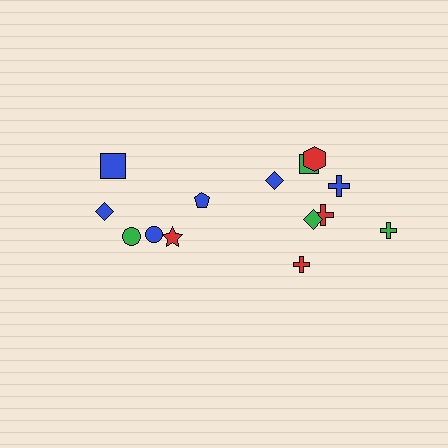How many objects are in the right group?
There are 8 objects.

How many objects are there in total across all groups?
There are 14 objects.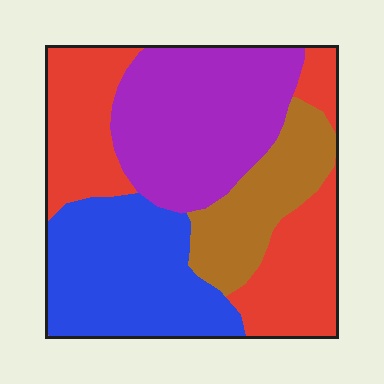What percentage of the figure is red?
Red covers around 30% of the figure.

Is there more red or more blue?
Red.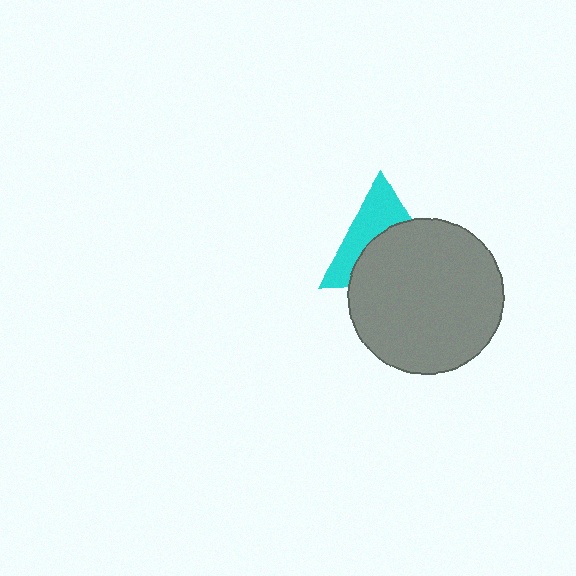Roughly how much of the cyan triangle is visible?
A small part of it is visible (roughly 44%).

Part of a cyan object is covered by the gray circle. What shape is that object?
It is a triangle.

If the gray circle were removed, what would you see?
You would see the complete cyan triangle.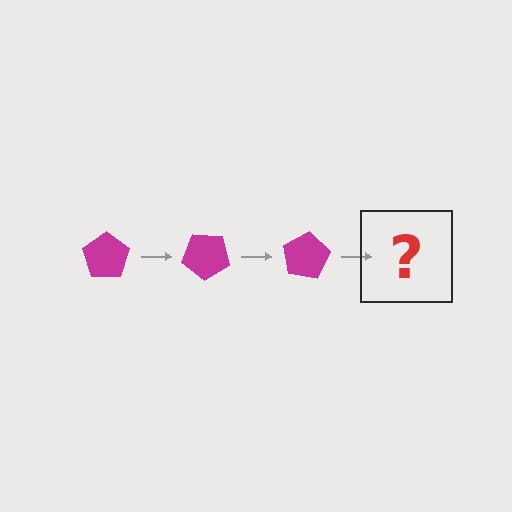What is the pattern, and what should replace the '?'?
The pattern is that the pentagon rotates 40 degrees each step. The '?' should be a magenta pentagon rotated 120 degrees.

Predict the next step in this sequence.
The next step is a magenta pentagon rotated 120 degrees.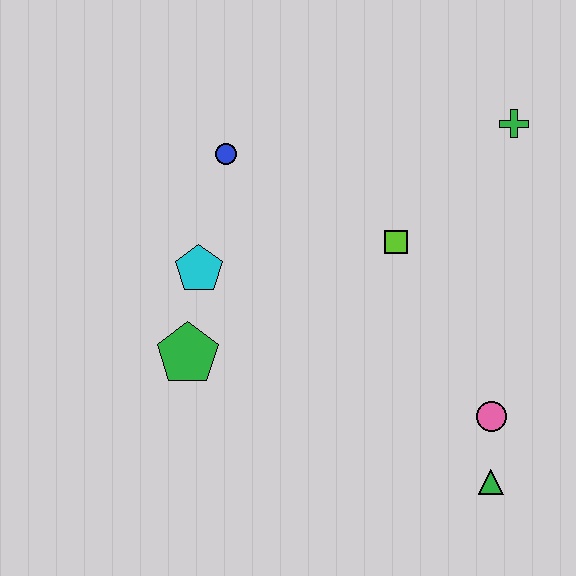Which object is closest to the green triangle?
The pink circle is closest to the green triangle.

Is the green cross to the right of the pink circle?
Yes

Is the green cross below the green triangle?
No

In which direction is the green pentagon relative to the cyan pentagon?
The green pentagon is below the cyan pentagon.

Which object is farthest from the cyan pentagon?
The green triangle is farthest from the cyan pentagon.